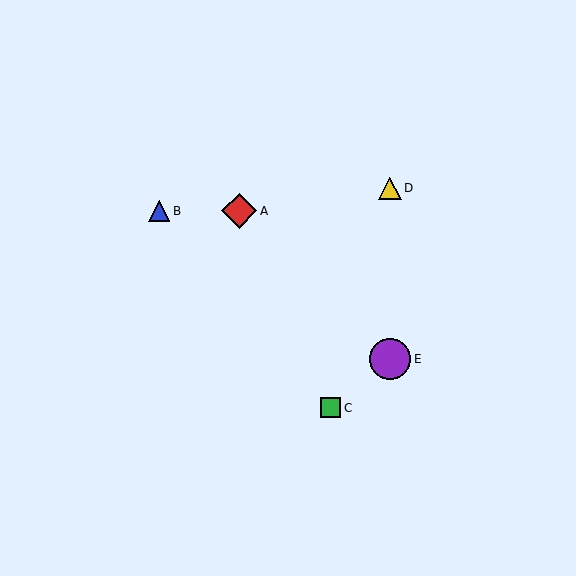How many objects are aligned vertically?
2 objects (D, E) are aligned vertically.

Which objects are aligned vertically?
Objects D, E are aligned vertically.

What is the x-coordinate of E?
Object E is at x≈390.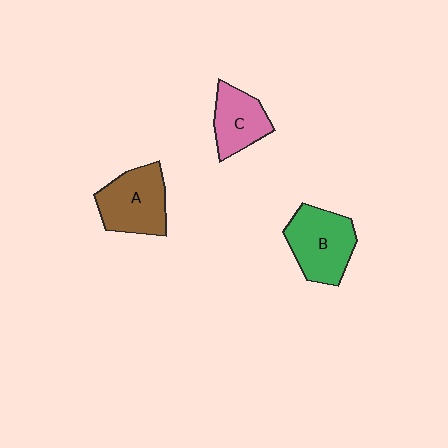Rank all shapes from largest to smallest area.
From largest to smallest: B (green), A (brown), C (pink).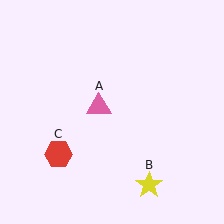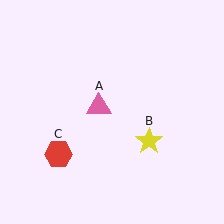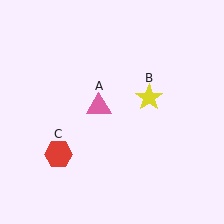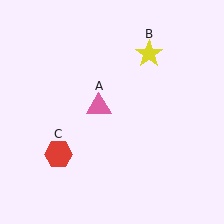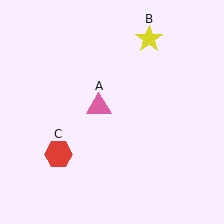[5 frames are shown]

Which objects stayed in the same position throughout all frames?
Pink triangle (object A) and red hexagon (object C) remained stationary.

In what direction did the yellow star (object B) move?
The yellow star (object B) moved up.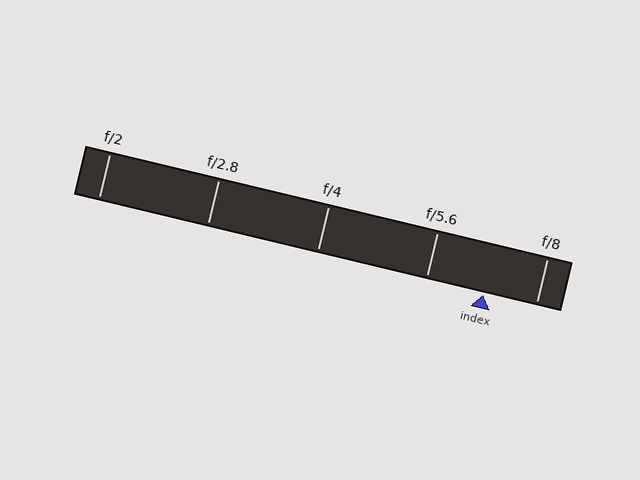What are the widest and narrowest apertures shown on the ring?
The widest aperture shown is f/2 and the narrowest is f/8.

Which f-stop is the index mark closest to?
The index mark is closest to f/8.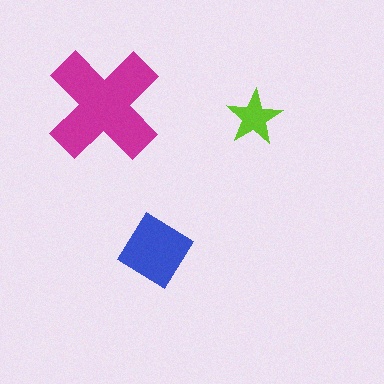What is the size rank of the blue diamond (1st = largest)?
2nd.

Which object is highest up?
The magenta cross is topmost.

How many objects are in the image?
There are 3 objects in the image.